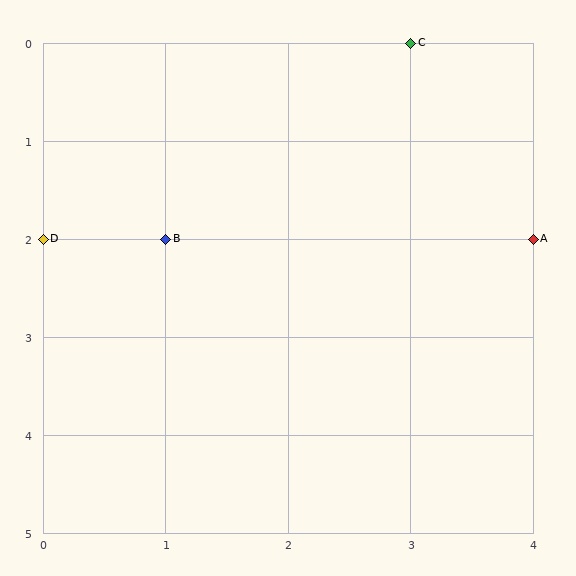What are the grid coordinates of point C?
Point C is at grid coordinates (3, 0).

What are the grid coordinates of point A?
Point A is at grid coordinates (4, 2).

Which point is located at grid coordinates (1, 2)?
Point B is at (1, 2).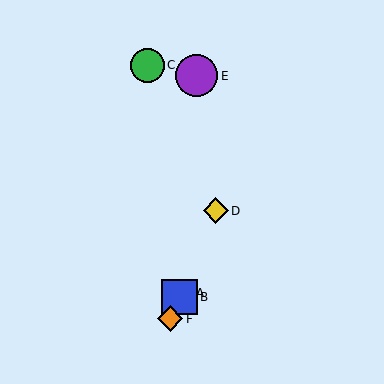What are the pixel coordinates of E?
Object E is at (197, 76).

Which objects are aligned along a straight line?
Objects A, B, D, F are aligned along a straight line.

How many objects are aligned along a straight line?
4 objects (A, B, D, F) are aligned along a straight line.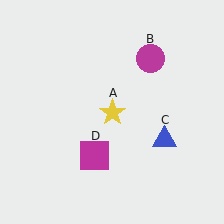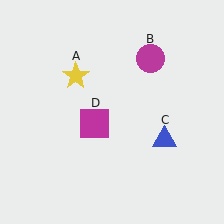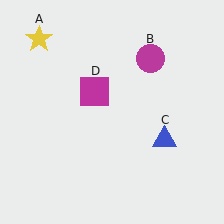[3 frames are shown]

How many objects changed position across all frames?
2 objects changed position: yellow star (object A), magenta square (object D).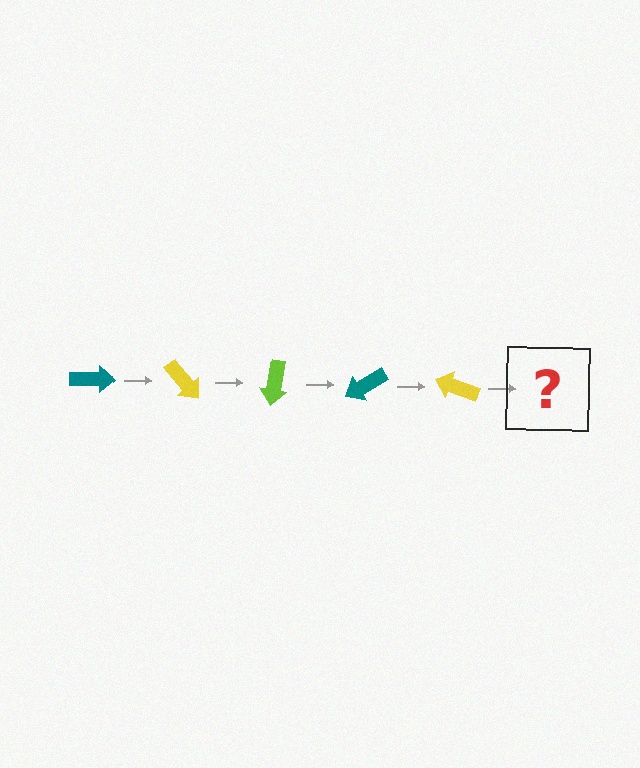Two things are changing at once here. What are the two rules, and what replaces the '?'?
The two rules are that it rotates 50 degrees each step and the color cycles through teal, yellow, and lime. The '?' should be a lime arrow, rotated 250 degrees from the start.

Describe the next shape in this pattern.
It should be a lime arrow, rotated 250 degrees from the start.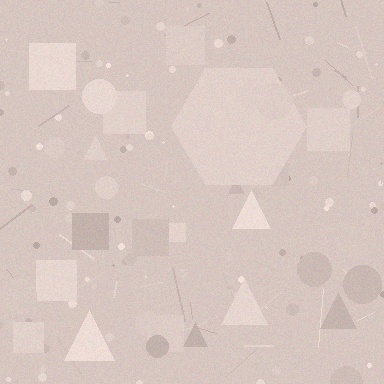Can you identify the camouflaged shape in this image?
The camouflaged shape is a hexagon.